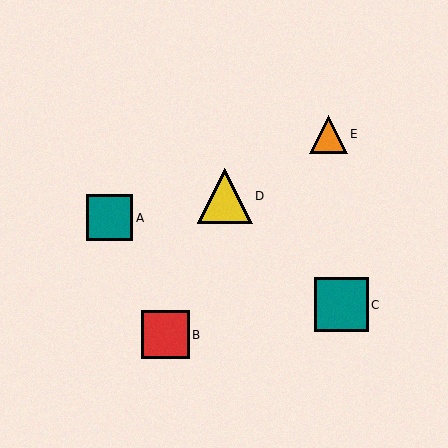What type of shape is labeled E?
Shape E is an orange triangle.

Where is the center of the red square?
The center of the red square is at (165, 335).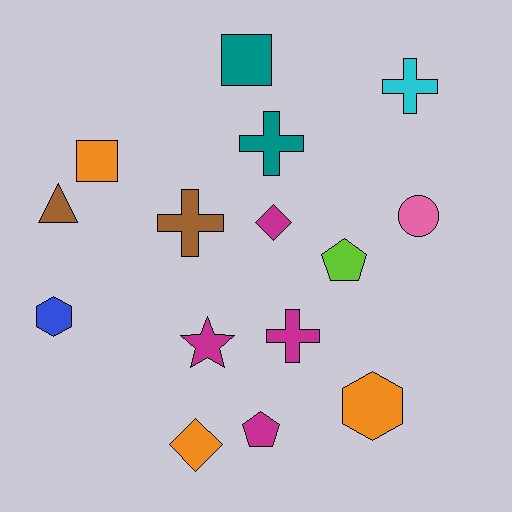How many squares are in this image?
There are 2 squares.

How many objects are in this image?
There are 15 objects.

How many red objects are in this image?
There are no red objects.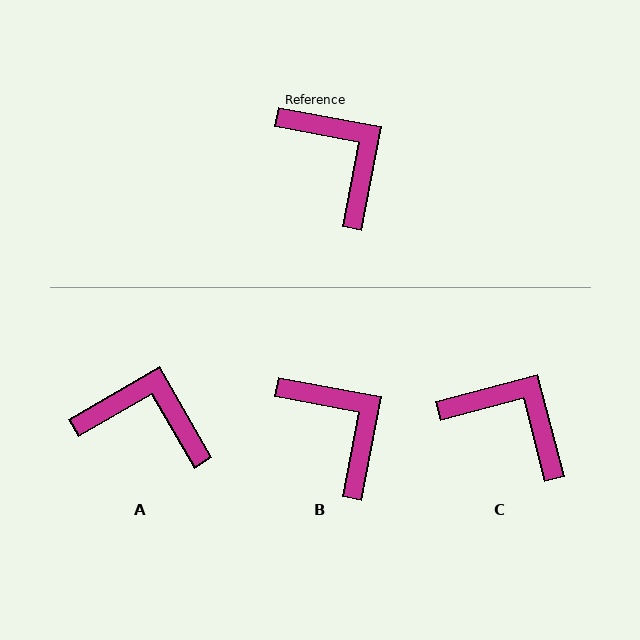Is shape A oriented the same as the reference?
No, it is off by about 41 degrees.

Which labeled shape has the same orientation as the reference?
B.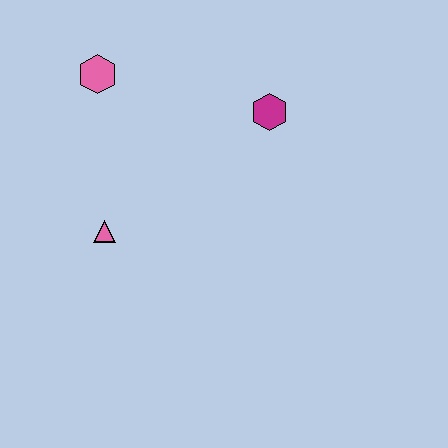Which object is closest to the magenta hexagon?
The pink hexagon is closest to the magenta hexagon.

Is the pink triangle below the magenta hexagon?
Yes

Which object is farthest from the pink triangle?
The magenta hexagon is farthest from the pink triangle.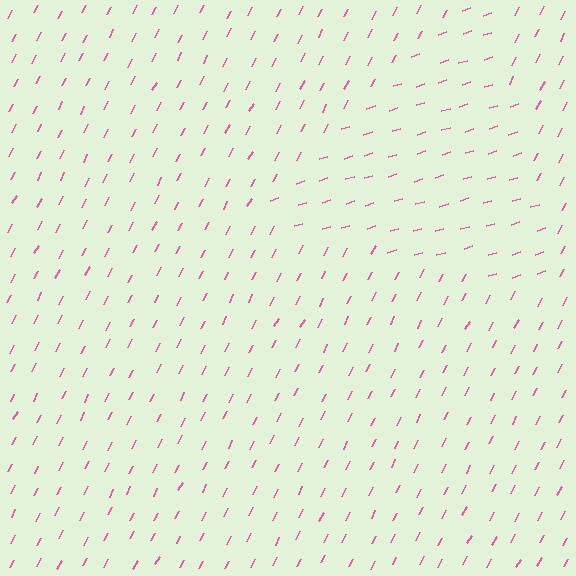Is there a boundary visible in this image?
Yes, there is a texture boundary formed by a change in line orientation.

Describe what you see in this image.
The image is filled with small pink line segments. A triangle region in the image has lines oriented differently from the surrounding lines, creating a visible texture boundary.